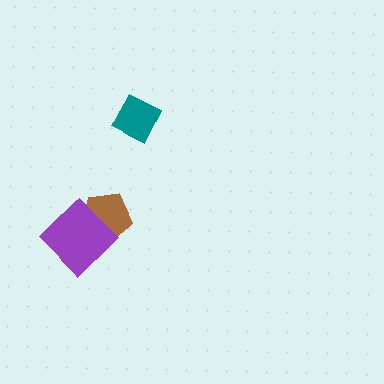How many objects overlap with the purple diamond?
1 object overlaps with the purple diamond.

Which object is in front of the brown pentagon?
The purple diamond is in front of the brown pentagon.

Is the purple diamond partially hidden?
No, no other shape covers it.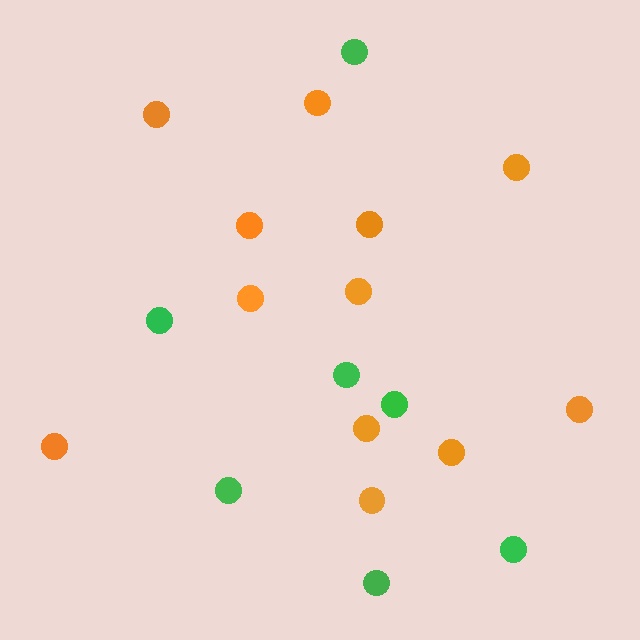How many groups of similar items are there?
There are 2 groups: one group of orange circles (12) and one group of green circles (7).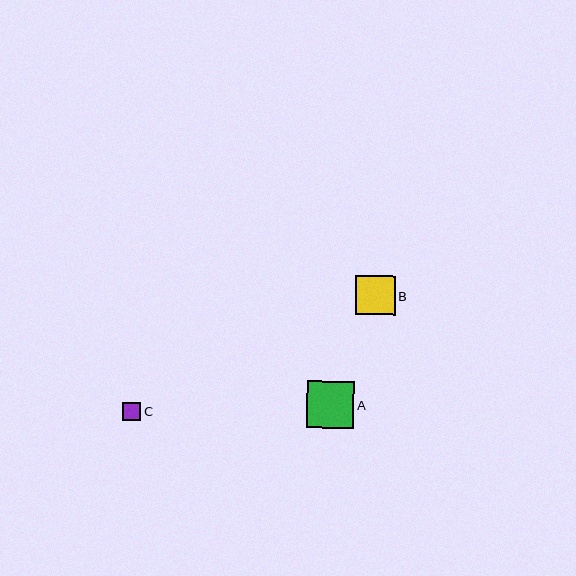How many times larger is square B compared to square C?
Square B is approximately 2.3 times the size of square C.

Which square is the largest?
Square A is the largest with a size of approximately 47 pixels.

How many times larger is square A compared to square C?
Square A is approximately 2.7 times the size of square C.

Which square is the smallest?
Square C is the smallest with a size of approximately 18 pixels.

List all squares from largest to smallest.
From largest to smallest: A, B, C.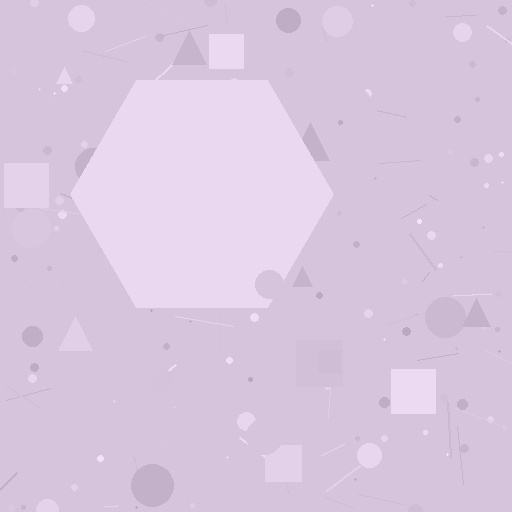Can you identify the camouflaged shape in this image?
The camouflaged shape is a hexagon.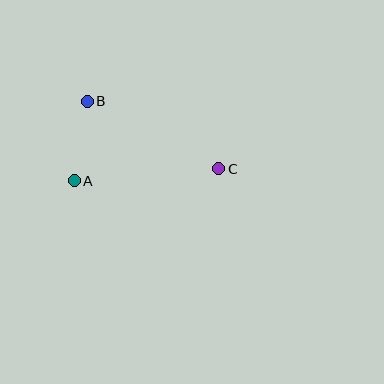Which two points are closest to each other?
Points A and B are closest to each other.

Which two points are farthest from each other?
Points B and C are farthest from each other.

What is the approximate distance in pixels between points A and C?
The distance between A and C is approximately 145 pixels.